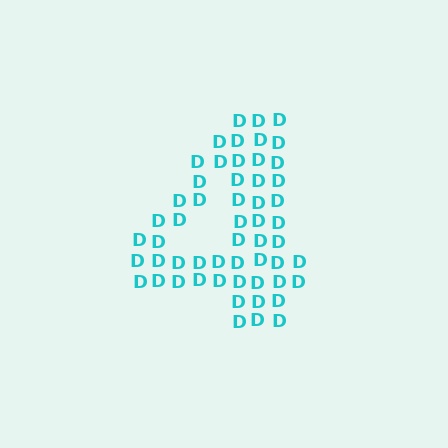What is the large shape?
The large shape is the digit 4.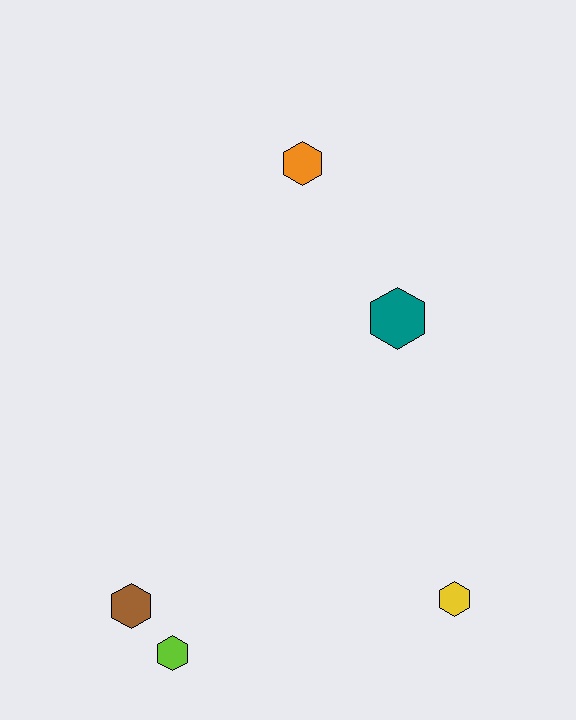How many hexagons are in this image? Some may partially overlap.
There are 5 hexagons.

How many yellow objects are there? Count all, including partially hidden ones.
There is 1 yellow object.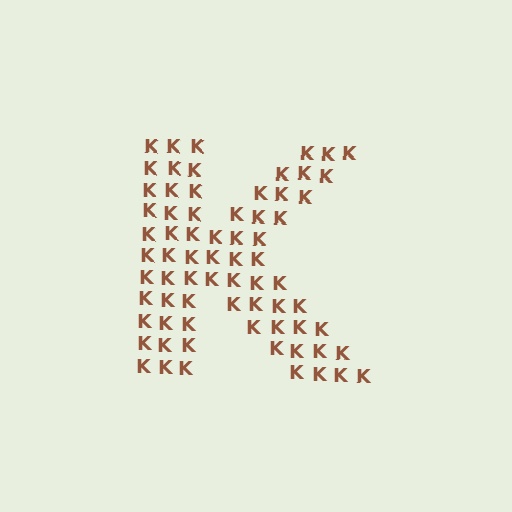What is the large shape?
The large shape is the letter K.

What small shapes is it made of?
It is made of small letter K's.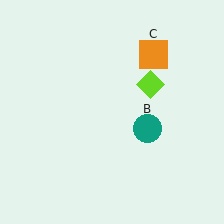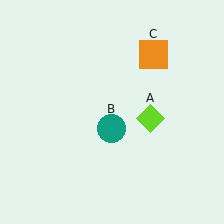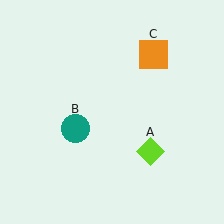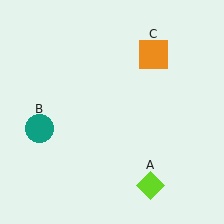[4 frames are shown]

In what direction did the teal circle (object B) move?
The teal circle (object B) moved left.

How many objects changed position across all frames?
2 objects changed position: lime diamond (object A), teal circle (object B).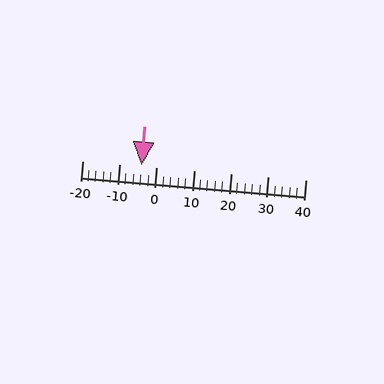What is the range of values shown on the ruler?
The ruler shows values from -20 to 40.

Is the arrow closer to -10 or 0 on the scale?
The arrow is closer to 0.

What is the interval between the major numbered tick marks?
The major tick marks are spaced 10 units apart.